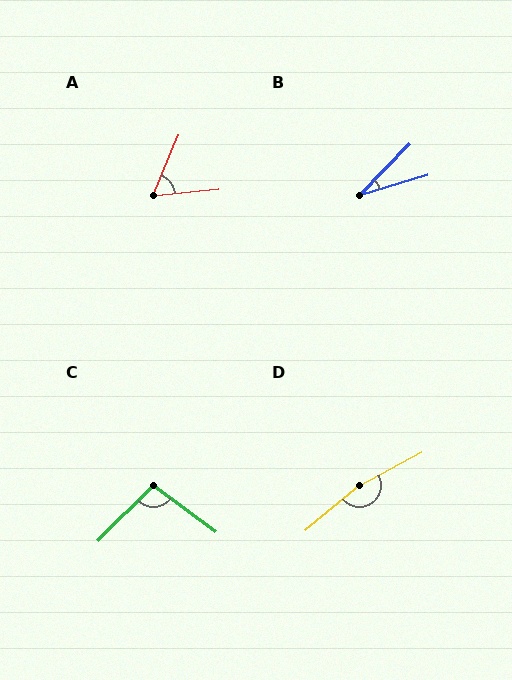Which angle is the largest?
D, at approximately 168 degrees.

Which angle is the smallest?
B, at approximately 29 degrees.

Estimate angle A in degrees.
Approximately 62 degrees.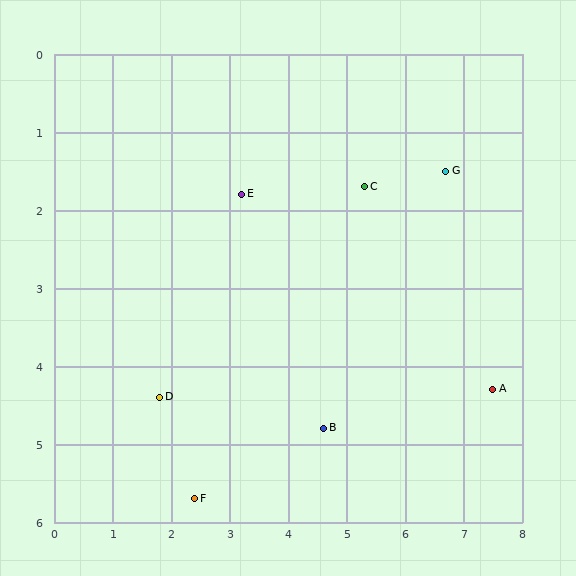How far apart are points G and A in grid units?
Points G and A are about 2.9 grid units apart.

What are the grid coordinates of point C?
Point C is at approximately (5.3, 1.7).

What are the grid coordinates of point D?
Point D is at approximately (1.8, 4.4).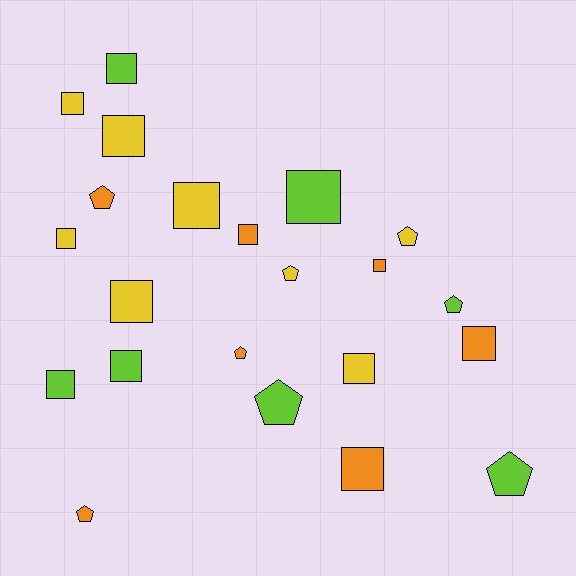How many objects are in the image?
There are 22 objects.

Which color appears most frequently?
Yellow, with 8 objects.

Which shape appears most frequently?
Square, with 14 objects.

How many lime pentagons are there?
There are 3 lime pentagons.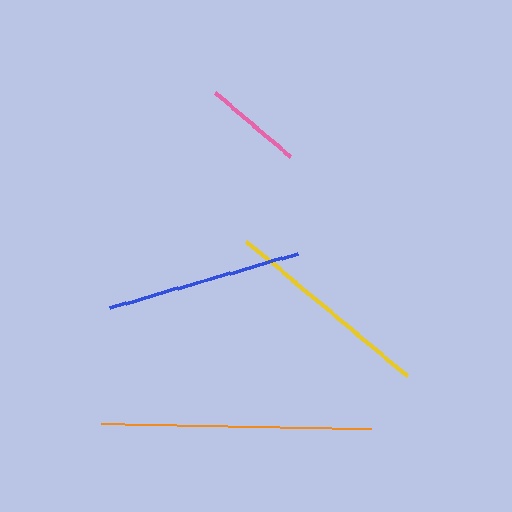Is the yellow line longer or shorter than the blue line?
The yellow line is longer than the blue line.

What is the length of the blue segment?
The blue segment is approximately 196 pixels long.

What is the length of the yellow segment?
The yellow segment is approximately 208 pixels long.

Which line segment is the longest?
The orange line is the longest at approximately 270 pixels.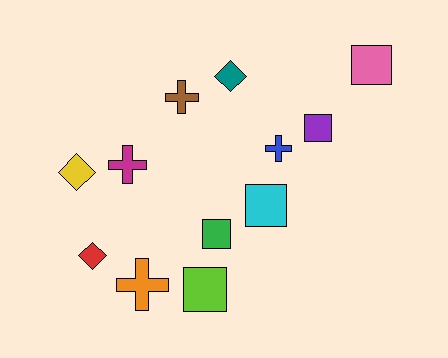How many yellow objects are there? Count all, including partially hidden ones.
There is 1 yellow object.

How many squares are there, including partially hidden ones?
There are 5 squares.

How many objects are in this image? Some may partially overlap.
There are 12 objects.